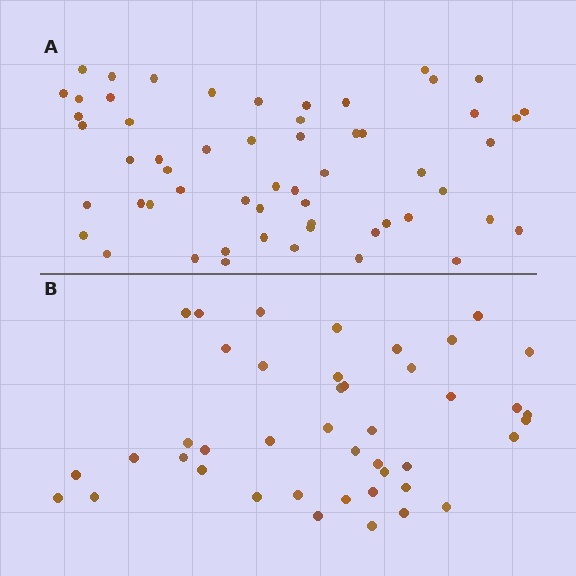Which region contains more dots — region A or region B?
Region A (the top region) has more dots.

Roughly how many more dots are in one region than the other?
Region A has approximately 15 more dots than region B.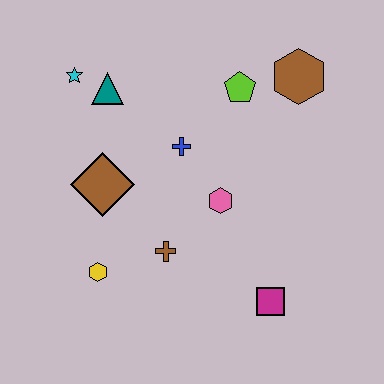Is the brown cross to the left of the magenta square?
Yes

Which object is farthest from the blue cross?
The magenta square is farthest from the blue cross.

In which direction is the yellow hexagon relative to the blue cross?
The yellow hexagon is below the blue cross.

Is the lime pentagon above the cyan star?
No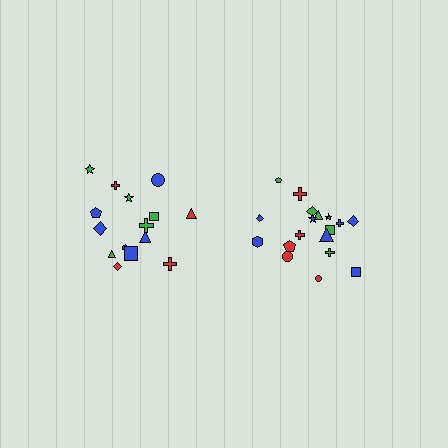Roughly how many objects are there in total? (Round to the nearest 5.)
Roughly 35 objects in total.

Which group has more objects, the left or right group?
The right group.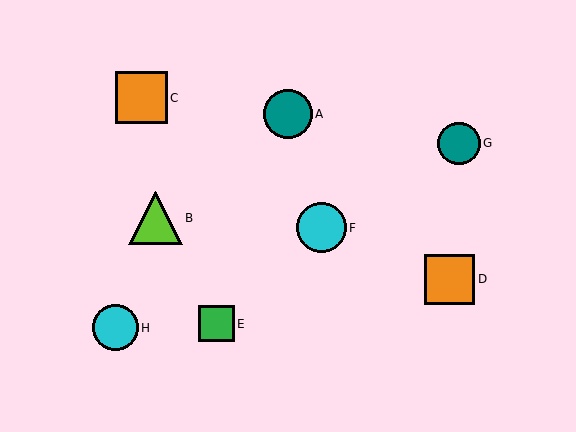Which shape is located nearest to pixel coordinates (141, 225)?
The lime triangle (labeled B) at (155, 218) is nearest to that location.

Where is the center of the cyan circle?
The center of the cyan circle is at (115, 328).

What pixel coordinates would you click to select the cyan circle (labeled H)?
Click at (115, 328) to select the cyan circle H.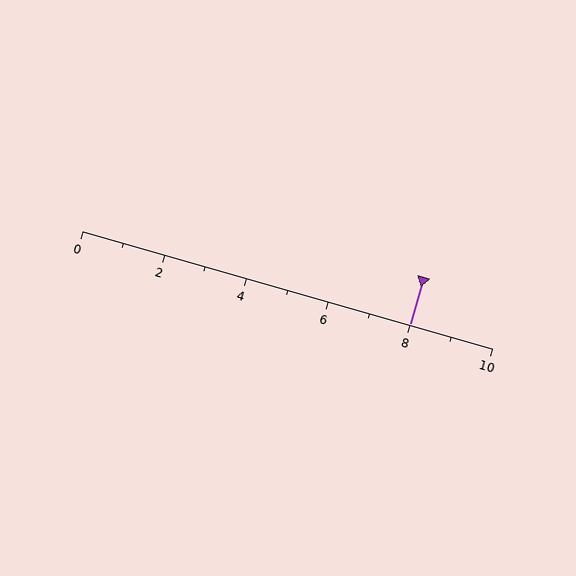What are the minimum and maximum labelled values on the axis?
The axis runs from 0 to 10.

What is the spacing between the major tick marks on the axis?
The major ticks are spaced 2 apart.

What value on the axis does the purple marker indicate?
The marker indicates approximately 8.